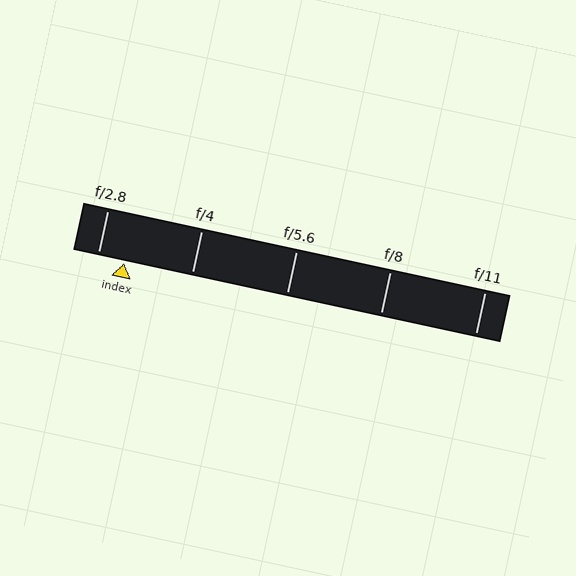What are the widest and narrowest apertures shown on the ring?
The widest aperture shown is f/2.8 and the narrowest is f/11.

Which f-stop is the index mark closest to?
The index mark is closest to f/2.8.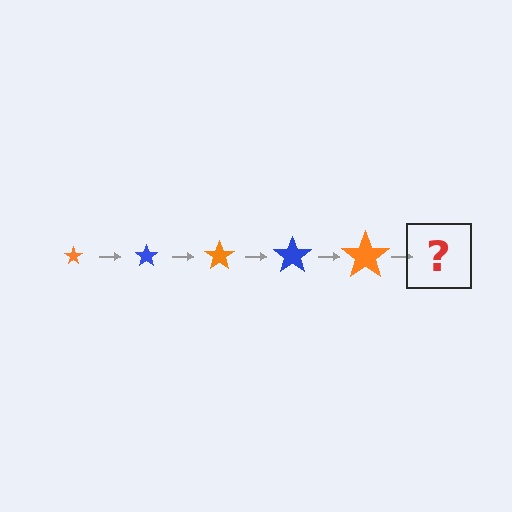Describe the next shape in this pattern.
It should be a blue star, larger than the previous one.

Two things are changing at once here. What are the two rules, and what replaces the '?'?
The two rules are that the star grows larger each step and the color cycles through orange and blue. The '?' should be a blue star, larger than the previous one.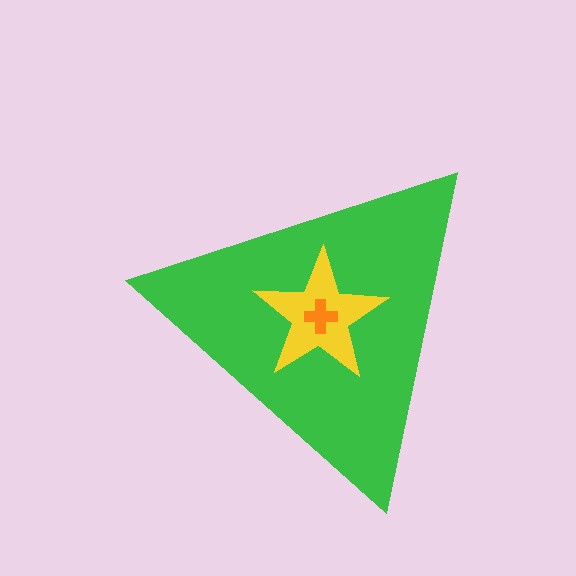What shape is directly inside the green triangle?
The yellow star.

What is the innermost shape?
The orange cross.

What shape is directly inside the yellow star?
The orange cross.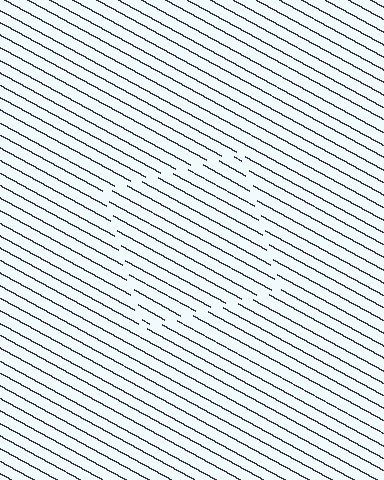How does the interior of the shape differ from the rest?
The interior of the shape contains the same grating, shifted by half a period — the contour is defined by the phase discontinuity where line-ends from the inner and outer gratings abut.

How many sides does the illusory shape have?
4 sides — the line-ends trace a square.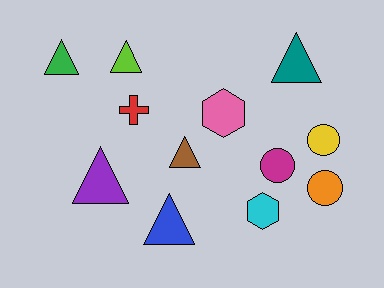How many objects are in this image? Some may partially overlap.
There are 12 objects.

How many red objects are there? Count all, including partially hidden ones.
There is 1 red object.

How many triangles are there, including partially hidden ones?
There are 6 triangles.